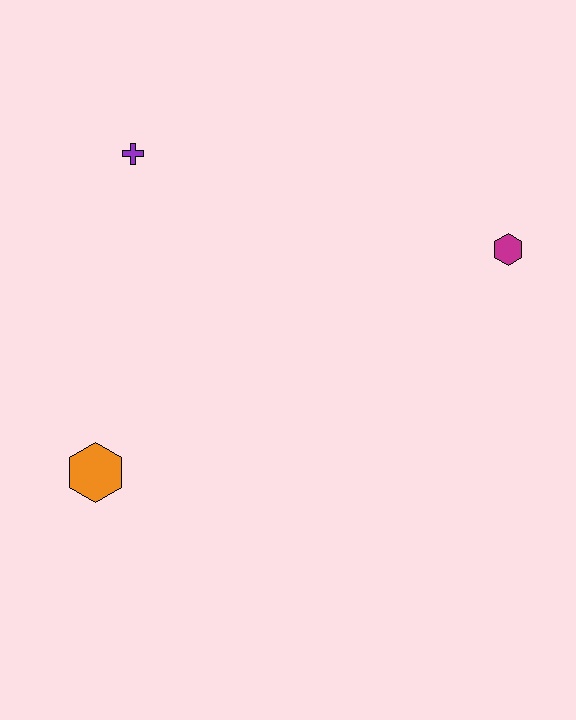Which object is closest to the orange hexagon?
The purple cross is closest to the orange hexagon.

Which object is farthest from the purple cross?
The magenta hexagon is farthest from the purple cross.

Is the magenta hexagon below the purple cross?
Yes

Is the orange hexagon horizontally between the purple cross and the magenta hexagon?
No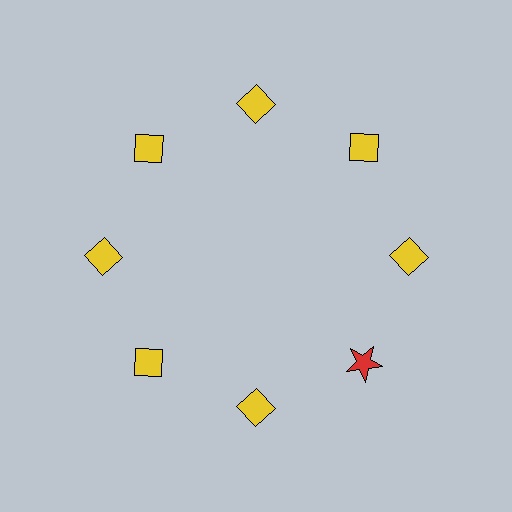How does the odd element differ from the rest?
It differs in both color (red instead of yellow) and shape (star instead of diamond).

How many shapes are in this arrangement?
There are 8 shapes arranged in a ring pattern.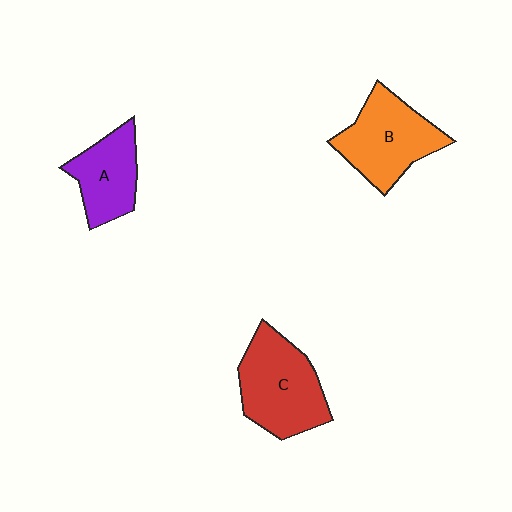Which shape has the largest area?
Shape C (red).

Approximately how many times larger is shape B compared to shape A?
Approximately 1.4 times.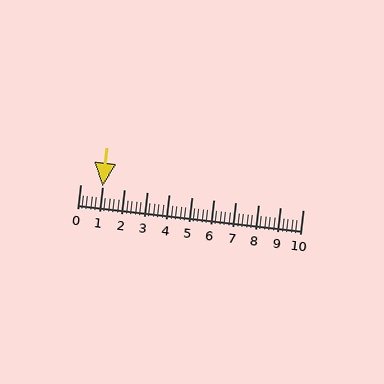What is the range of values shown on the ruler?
The ruler shows values from 0 to 10.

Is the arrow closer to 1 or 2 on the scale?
The arrow is closer to 1.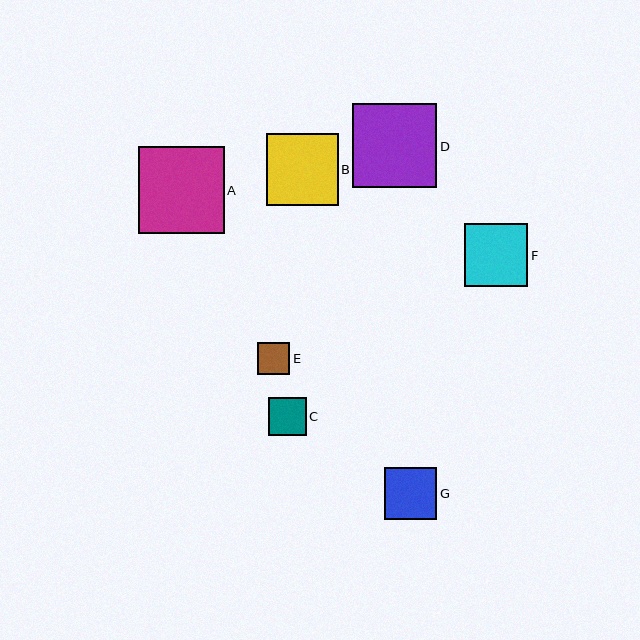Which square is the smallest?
Square E is the smallest with a size of approximately 32 pixels.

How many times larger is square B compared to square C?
Square B is approximately 1.9 times the size of square C.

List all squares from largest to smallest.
From largest to smallest: A, D, B, F, G, C, E.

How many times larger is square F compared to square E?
Square F is approximately 2.0 times the size of square E.